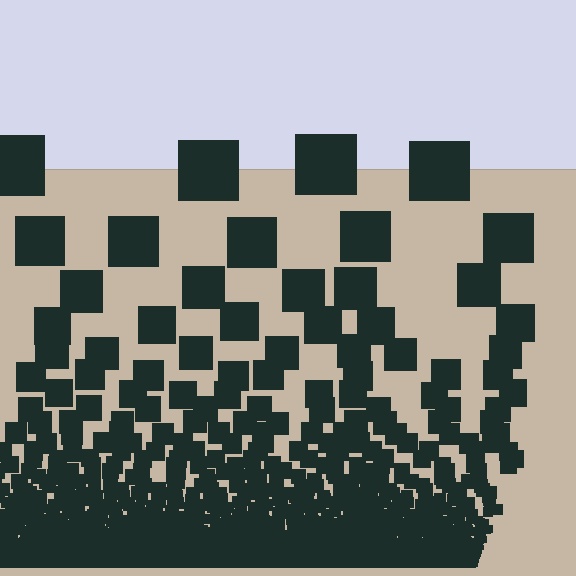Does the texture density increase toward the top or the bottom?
Density increases toward the bottom.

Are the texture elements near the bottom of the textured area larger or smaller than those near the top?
Smaller. The gradient is inverted — elements near the bottom are smaller and denser.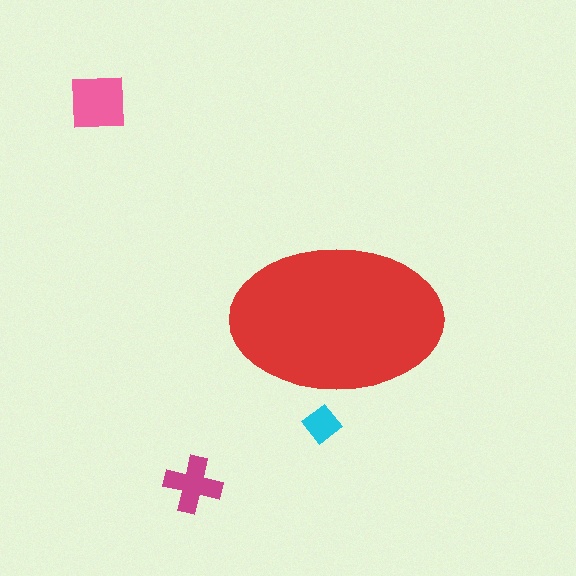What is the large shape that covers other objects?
A red ellipse.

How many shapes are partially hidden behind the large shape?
1 shape is partially hidden.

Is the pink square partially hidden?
No, the pink square is fully visible.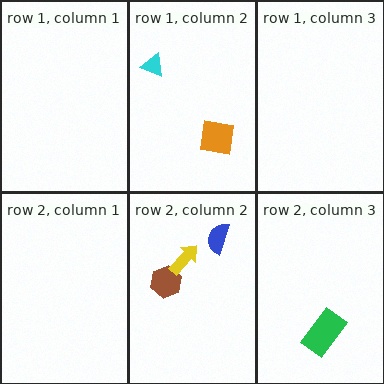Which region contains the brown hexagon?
The row 2, column 2 region.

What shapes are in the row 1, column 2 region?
The orange square, the cyan triangle.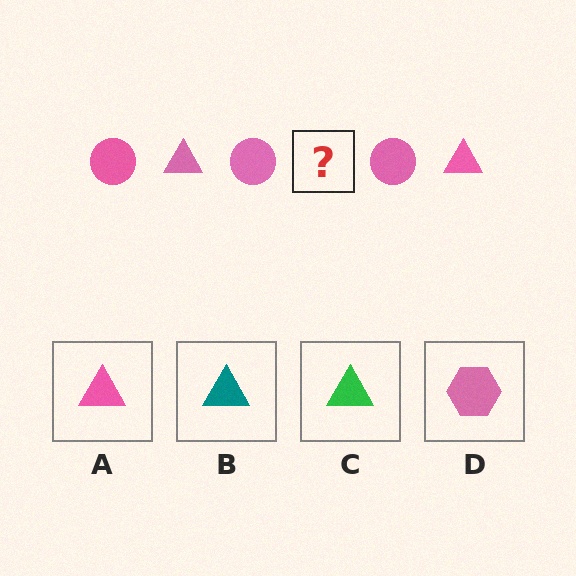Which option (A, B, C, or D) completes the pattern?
A.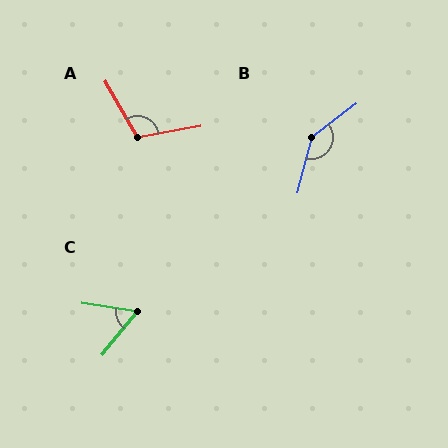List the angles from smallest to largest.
C (60°), A (110°), B (142°).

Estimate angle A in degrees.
Approximately 110 degrees.